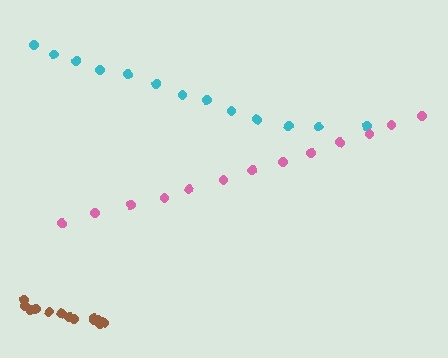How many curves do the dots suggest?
There are 3 distinct paths.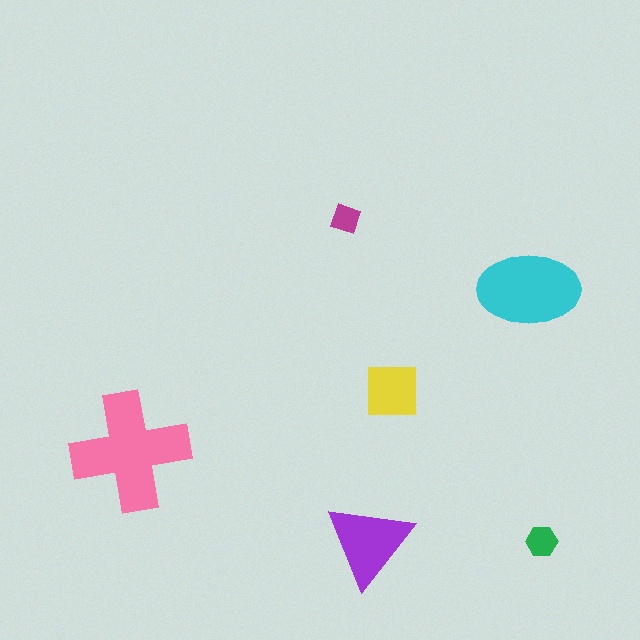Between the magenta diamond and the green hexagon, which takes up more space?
The green hexagon.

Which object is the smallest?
The magenta diamond.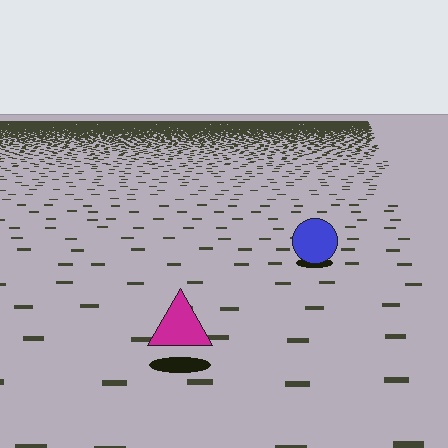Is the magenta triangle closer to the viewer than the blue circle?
Yes. The magenta triangle is closer — you can tell from the texture gradient: the ground texture is coarser near it.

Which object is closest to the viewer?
The magenta triangle is closest. The texture marks near it are larger and more spread out.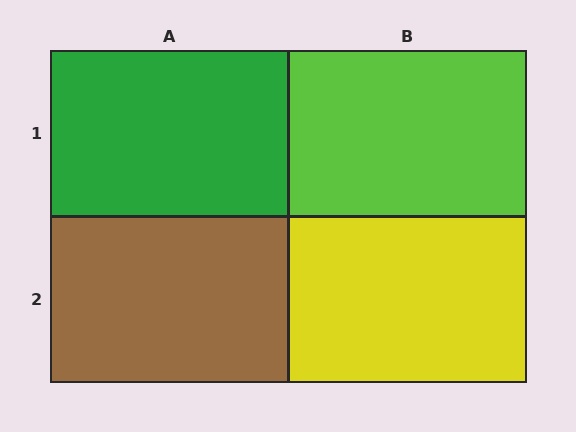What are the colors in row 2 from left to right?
Brown, yellow.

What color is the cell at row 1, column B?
Lime.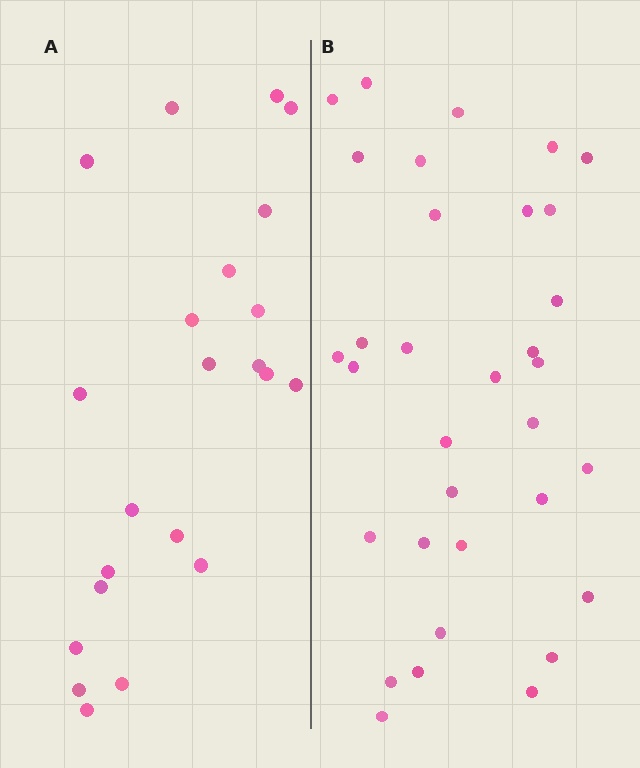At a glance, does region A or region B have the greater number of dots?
Region B (the right region) has more dots.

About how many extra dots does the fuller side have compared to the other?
Region B has roughly 12 or so more dots than region A.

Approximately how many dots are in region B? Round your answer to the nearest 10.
About 30 dots. (The exact count is 33, which rounds to 30.)